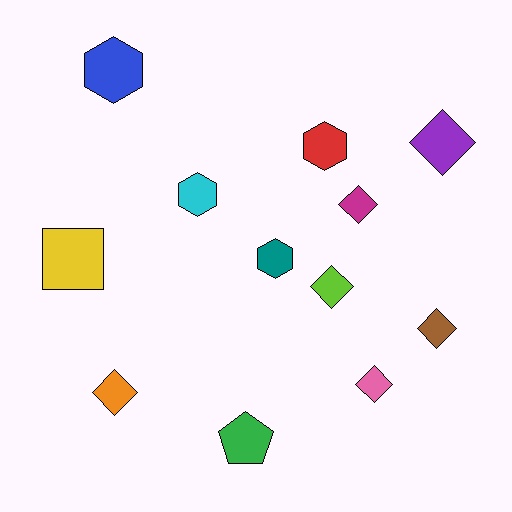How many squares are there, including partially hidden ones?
There is 1 square.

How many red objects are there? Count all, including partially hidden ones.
There is 1 red object.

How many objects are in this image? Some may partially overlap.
There are 12 objects.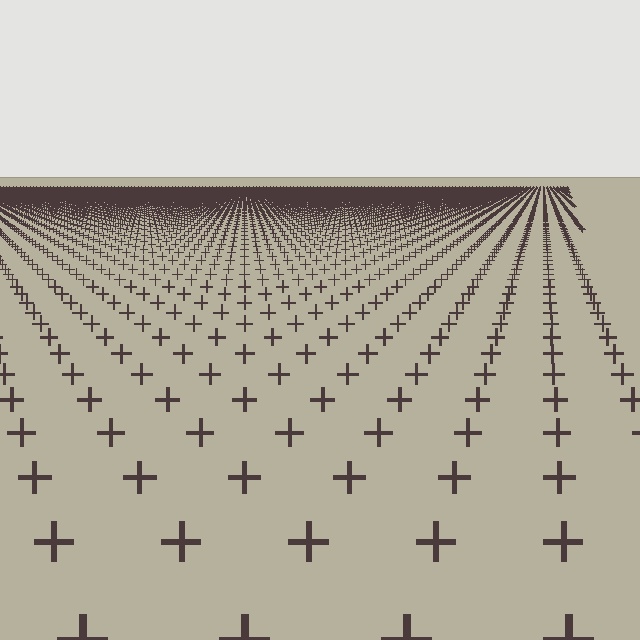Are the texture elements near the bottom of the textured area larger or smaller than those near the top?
Larger. Near the bottom, elements are closer to the viewer and appear at a bigger on-screen size.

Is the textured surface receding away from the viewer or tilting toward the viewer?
The surface is receding away from the viewer. Texture elements get smaller and denser toward the top.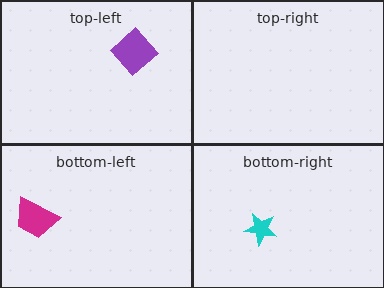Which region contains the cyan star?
The bottom-right region.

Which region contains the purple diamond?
The top-left region.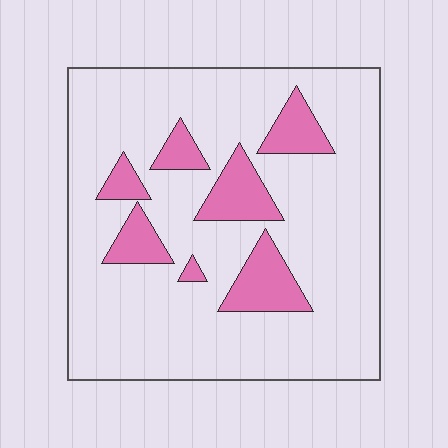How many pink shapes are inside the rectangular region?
7.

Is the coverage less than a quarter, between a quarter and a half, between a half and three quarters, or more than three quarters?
Less than a quarter.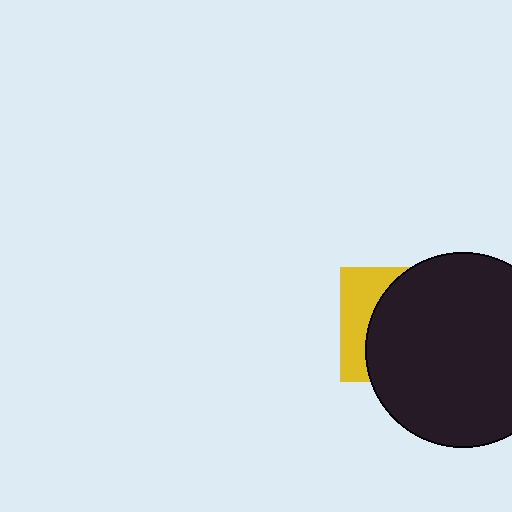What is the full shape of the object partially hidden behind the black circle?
The partially hidden object is a yellow square.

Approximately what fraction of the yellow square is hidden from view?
Roughly 69% of the yellow square is hidden behind the black circle.